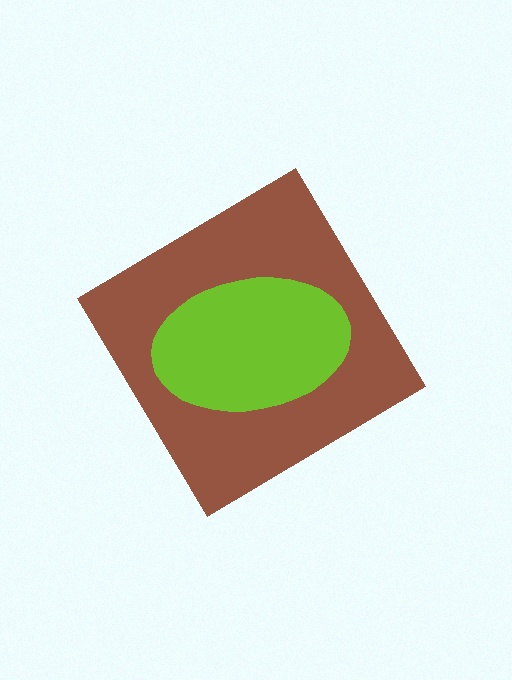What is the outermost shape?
The brown diamond.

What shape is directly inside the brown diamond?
The lime ellipse.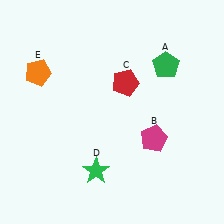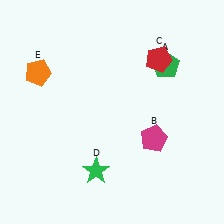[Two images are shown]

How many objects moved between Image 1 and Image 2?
1 object moved between the two images.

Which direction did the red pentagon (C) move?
The red pentagon (C) moved right.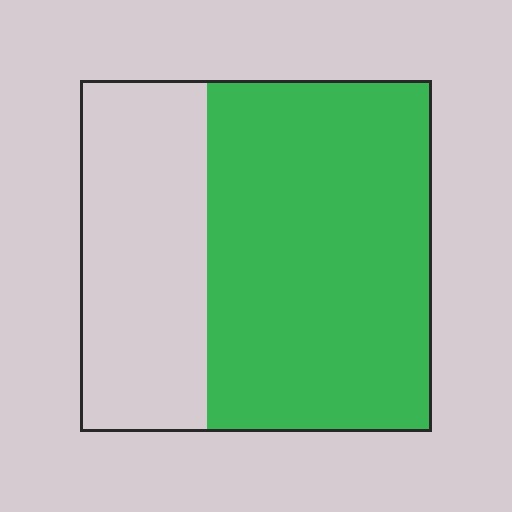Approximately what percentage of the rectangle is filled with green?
Approximately 65%.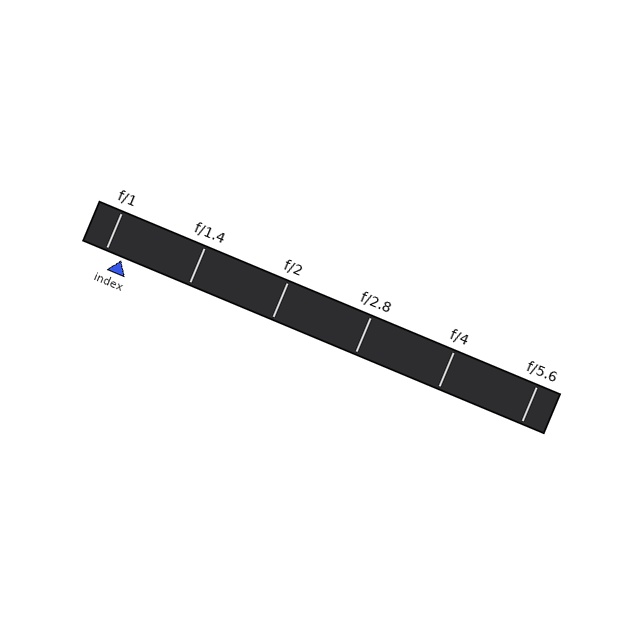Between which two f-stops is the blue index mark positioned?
The index mark is between f/1 and f/1.4.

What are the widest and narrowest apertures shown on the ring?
The widest aperture shown is f/1 and the narrowest is f/5.6.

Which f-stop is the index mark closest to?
The index mark is closest to f/1.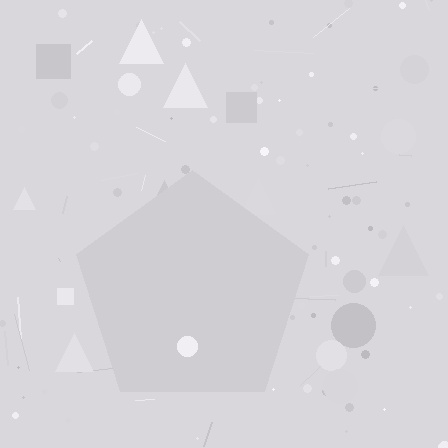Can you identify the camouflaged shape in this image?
The camouflaged shape is a pentagon.